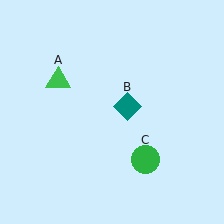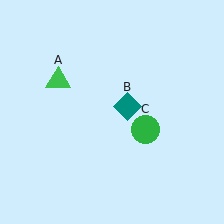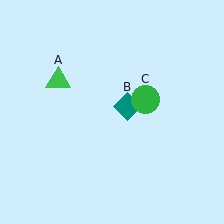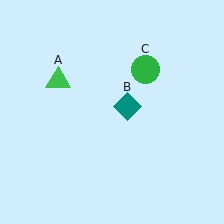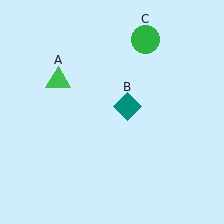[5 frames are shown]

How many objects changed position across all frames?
1 object changed position: green circle (object C).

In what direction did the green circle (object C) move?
The green circle (object C) moved up.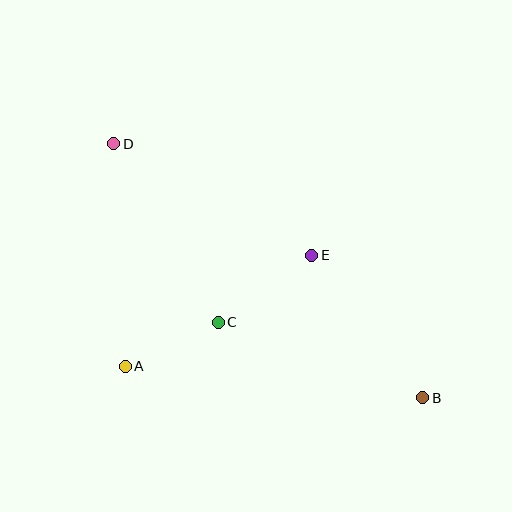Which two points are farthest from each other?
Points B and D are farthest from each other.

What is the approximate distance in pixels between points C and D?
The distance between C and D is approximately 207 pixels.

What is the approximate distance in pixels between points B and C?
The distance between B and C is approximately 218 pixels.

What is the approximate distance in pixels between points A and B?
The distance between A and B is approximately 299 pixels.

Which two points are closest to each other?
Points A and C are closest to each other.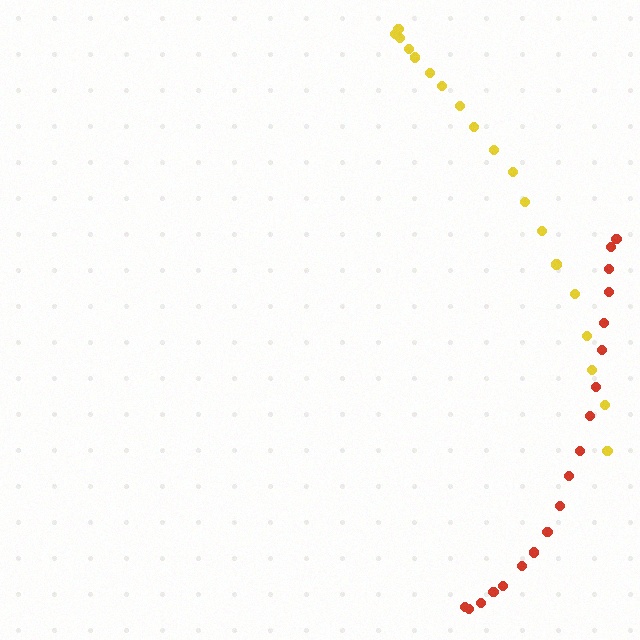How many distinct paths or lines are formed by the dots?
There are 2 distinct paths.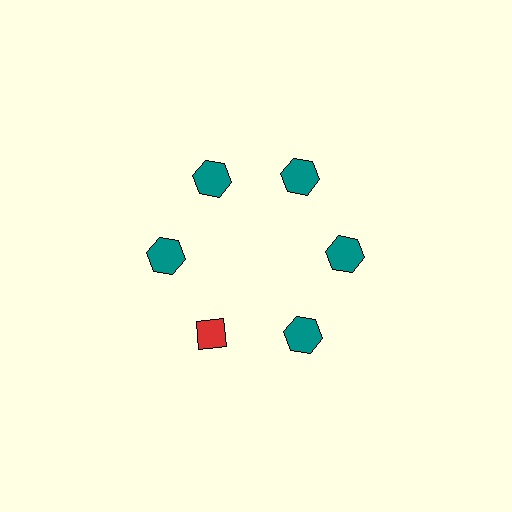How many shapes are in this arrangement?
There are 6 shapes arranged in a ring pattern.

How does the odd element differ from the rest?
It differs in both color (red instead of teal) and shape (diamond instead of hexagon).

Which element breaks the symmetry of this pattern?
The red diamond at roughly the 7 o'clock position breaks the symmetry. All other shapes are teal hexagons.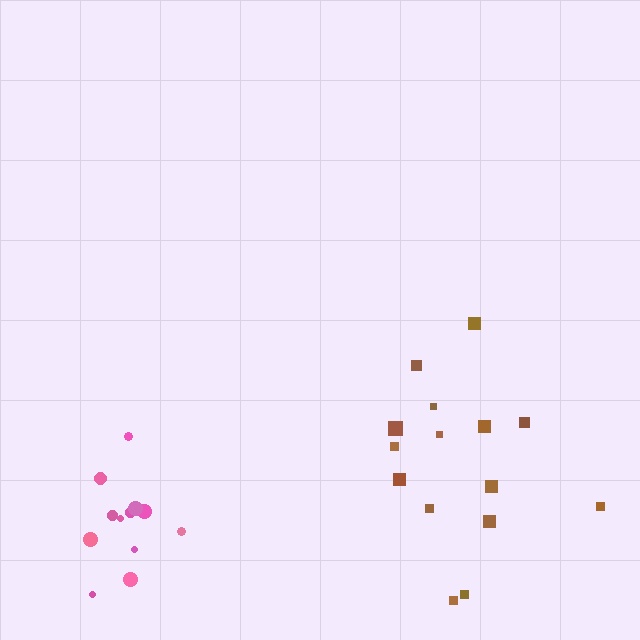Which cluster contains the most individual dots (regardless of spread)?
Brown (15).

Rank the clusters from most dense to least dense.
pink, brown.